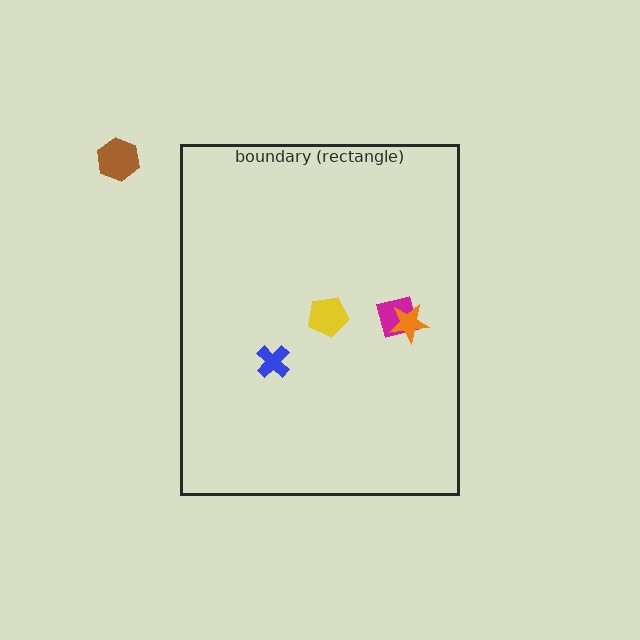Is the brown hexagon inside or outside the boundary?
Outside.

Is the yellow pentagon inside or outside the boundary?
Inside.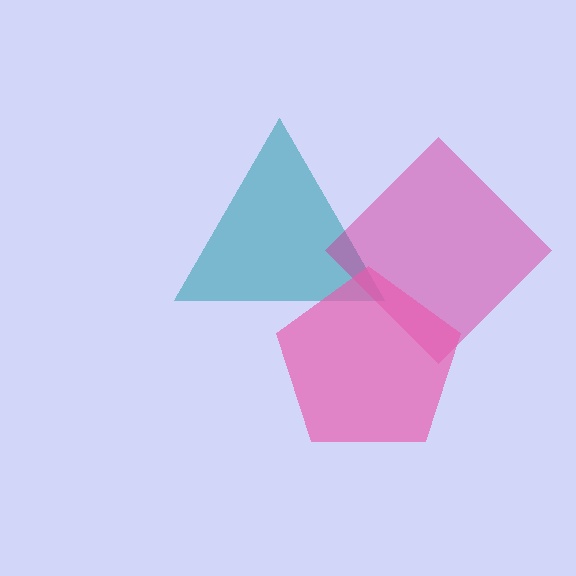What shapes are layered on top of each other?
The layered shapes are: a teal triangle, a magenta diamond, a pink pentagon.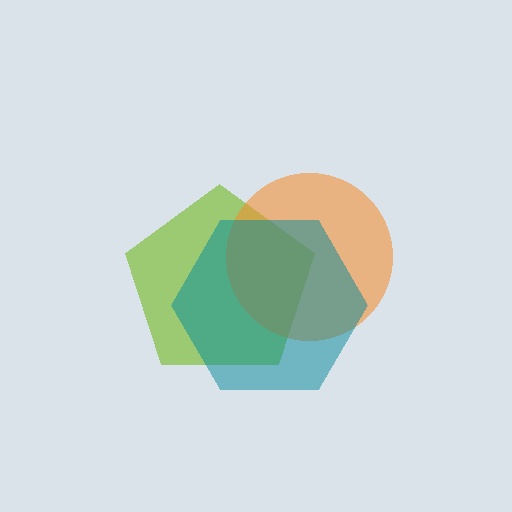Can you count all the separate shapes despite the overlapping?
Yes, there are 3 separate shapes.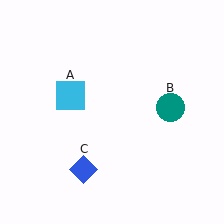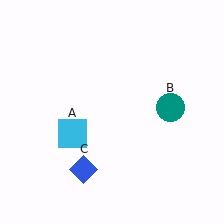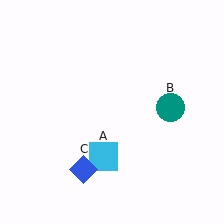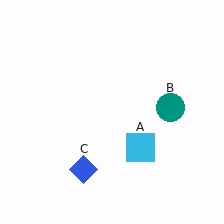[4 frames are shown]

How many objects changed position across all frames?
1 object changed position: cyan square (object A).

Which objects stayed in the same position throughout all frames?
Teal circle (object B) and blue diamond (object C) remained stationary.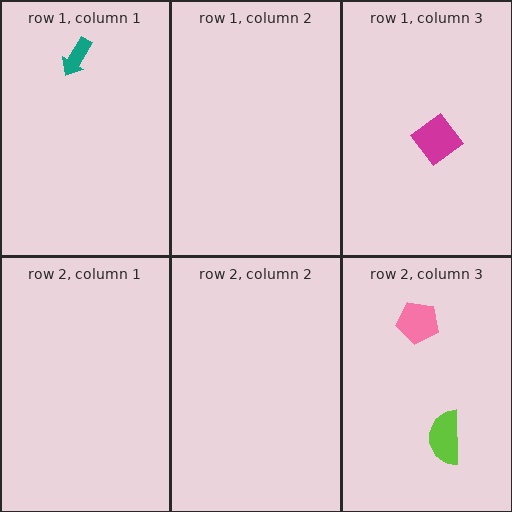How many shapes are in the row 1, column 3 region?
1.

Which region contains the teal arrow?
The row 1, column 1 region.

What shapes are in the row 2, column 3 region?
The pink pentagon, the lime semicircle.